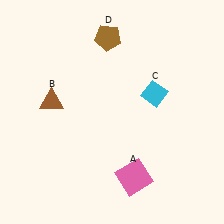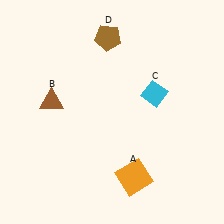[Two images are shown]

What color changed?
The square (A) changed from pink in Image 1 to orange in Image 2.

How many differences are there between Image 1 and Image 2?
There is 1 difference between the two images.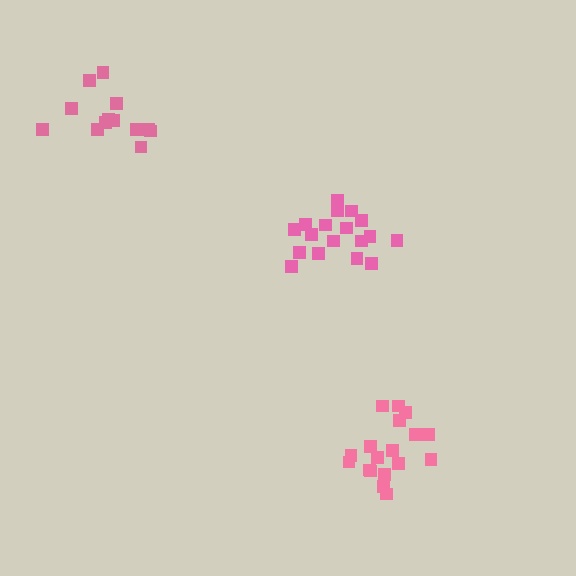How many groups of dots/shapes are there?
There are 3 groups.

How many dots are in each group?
Group 1: 18 dots, Group 2: 13 dots, Group 3: 18 dots (49 total).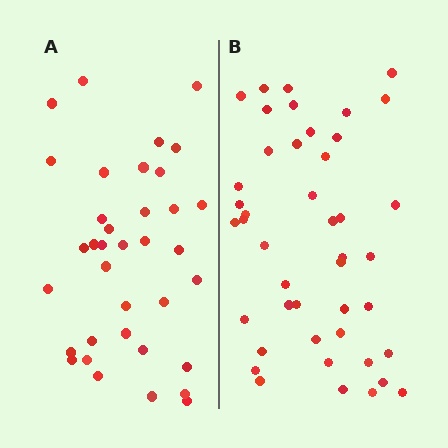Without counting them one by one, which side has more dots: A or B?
Region B (the right region) has more dots.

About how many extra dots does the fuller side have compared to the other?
Region B has roughly 8 or so more dots than region A.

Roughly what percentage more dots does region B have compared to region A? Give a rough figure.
About 20% more.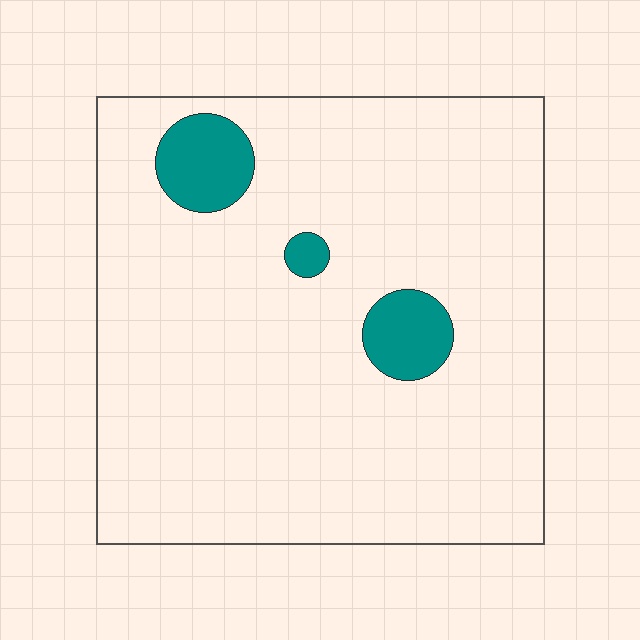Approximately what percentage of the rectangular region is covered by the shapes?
Approximately 10%.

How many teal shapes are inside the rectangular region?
3.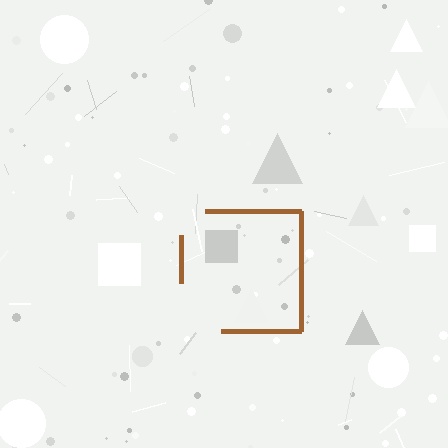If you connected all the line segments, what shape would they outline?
They would outline a square.